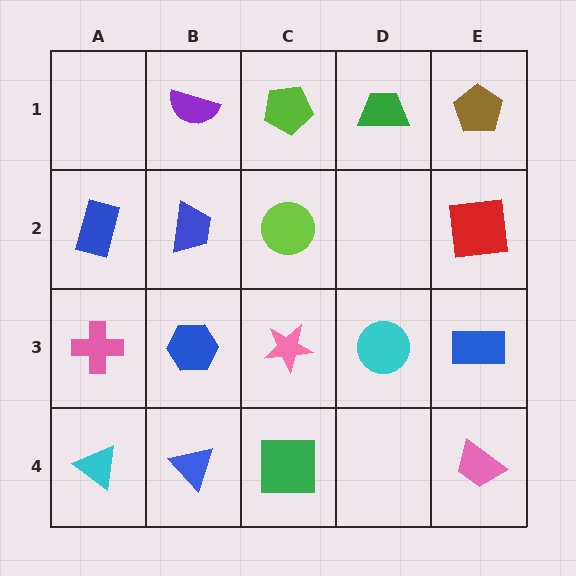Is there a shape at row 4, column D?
No, that cell is empty.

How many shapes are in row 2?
4 shapes.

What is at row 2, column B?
A blue trapezoid.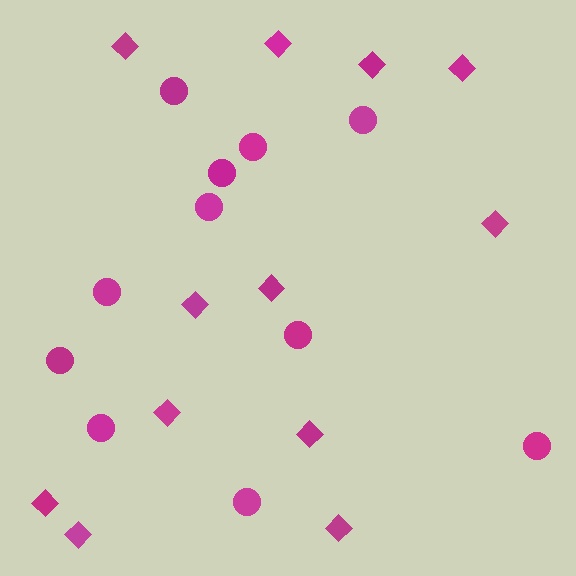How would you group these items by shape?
There are 2 groups: one group of circles (11) and one group of diamonds (12).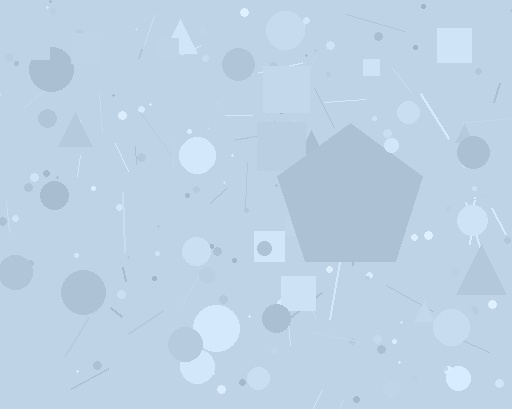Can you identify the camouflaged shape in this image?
The camouflaged shape is a pentagon.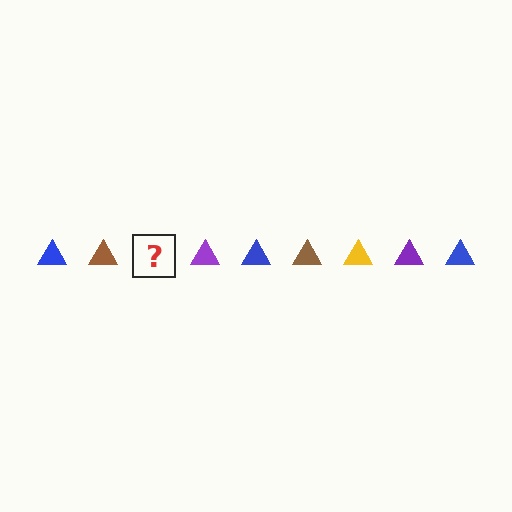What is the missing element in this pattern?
The missing element is a yellow triangle.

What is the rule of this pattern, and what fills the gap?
The rule is that the pattern cycles through blue, brown, yellow, purple triangles. The gap should be filled with a yellow triangle.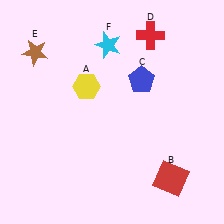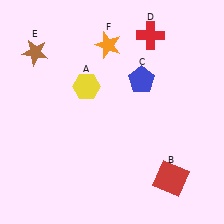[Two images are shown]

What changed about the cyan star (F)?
In Image 1, F is cyan. In Image 2, it changed to orange.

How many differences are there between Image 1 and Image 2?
There is 1 difference between the two images.